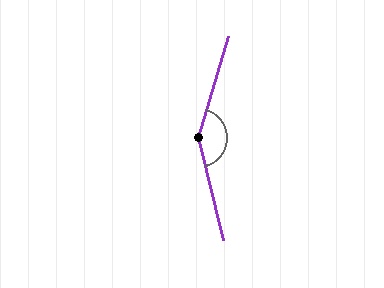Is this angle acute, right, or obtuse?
It is obtuse.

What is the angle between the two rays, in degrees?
Approximately 150 degrees.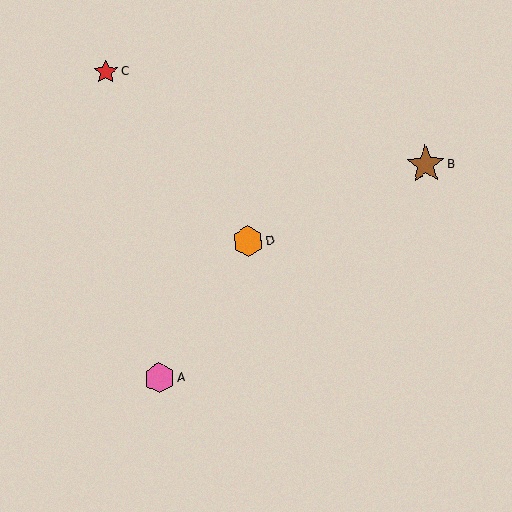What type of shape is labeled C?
Shape C is a red star.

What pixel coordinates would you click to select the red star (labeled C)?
Click at (106, 72) to select the red star C.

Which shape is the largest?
The brown star (labeled B) is the largest.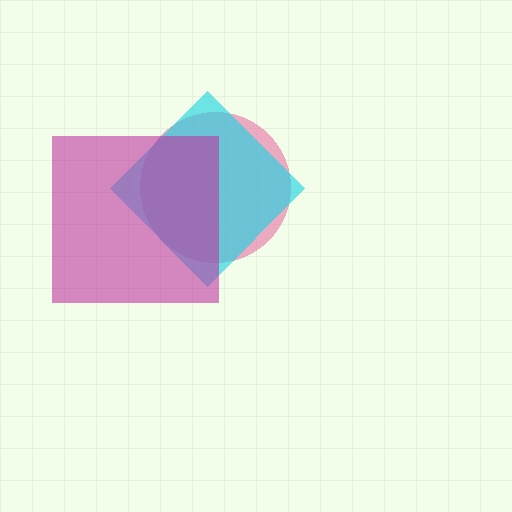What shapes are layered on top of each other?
The layered shapes are: a pink circle, a cyan diamond, a magenta square.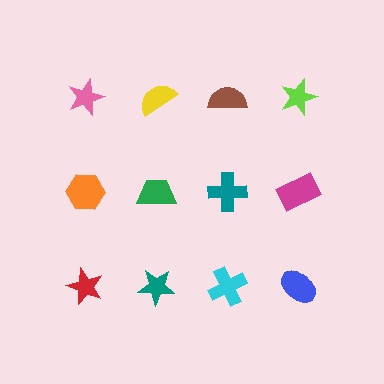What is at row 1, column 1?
A pink star.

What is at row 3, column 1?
A red star.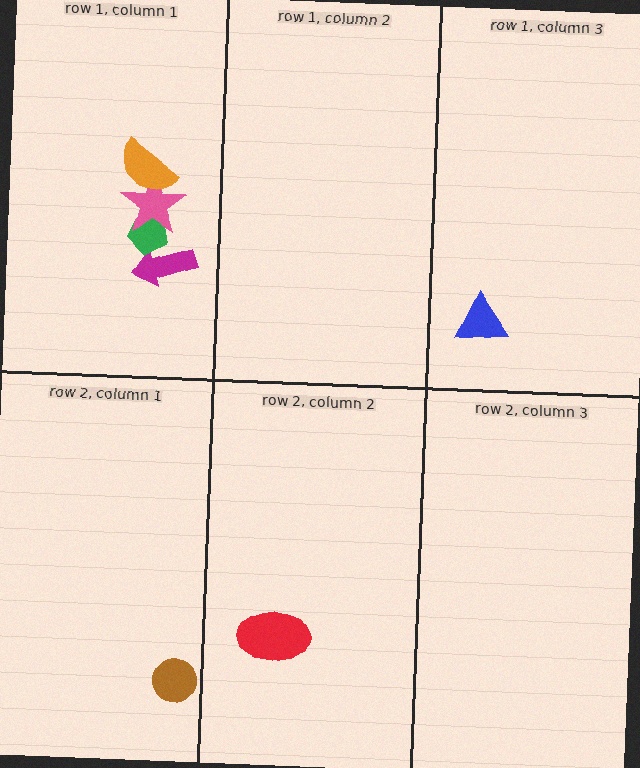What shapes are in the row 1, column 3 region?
The blue triangle.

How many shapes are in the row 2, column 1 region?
1.